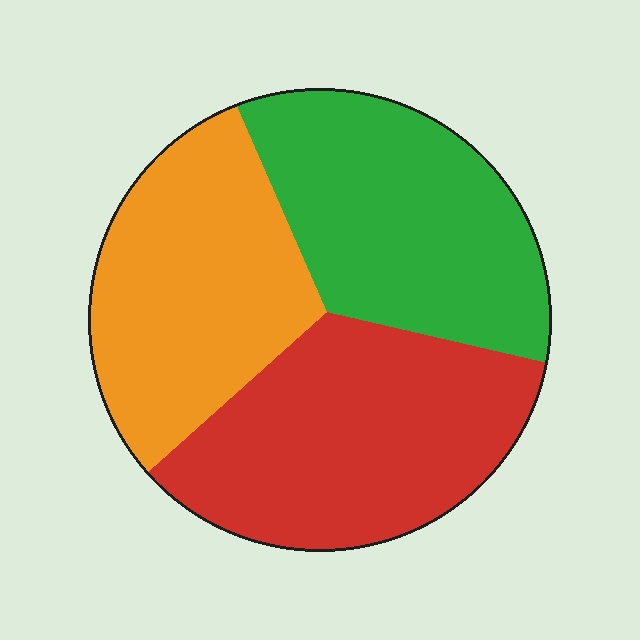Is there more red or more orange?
Red.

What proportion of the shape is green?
Green takes up about one third (1/3) of the shape.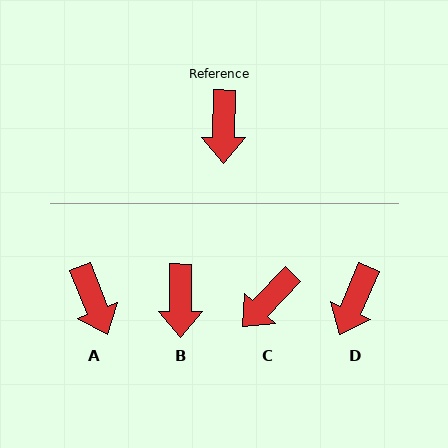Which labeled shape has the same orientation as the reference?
B.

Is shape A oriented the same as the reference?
No, it is off by about 22 degrees.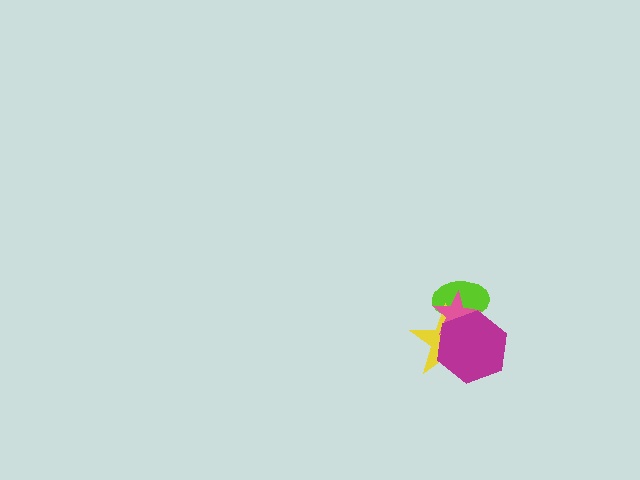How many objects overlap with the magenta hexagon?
3 objects overlap with the magenta hexagon.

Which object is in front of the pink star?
The magenta hexagon is in front of the pink star.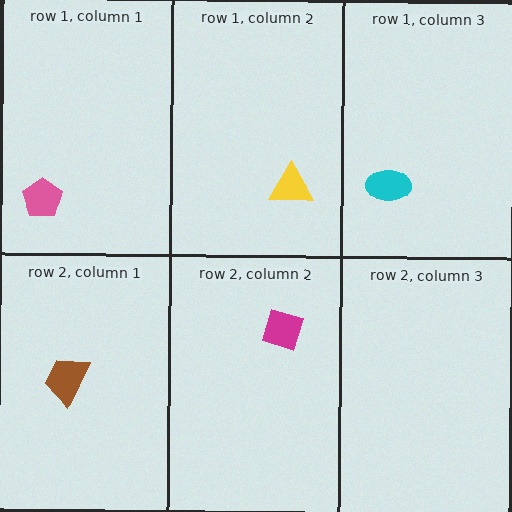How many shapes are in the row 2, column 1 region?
1.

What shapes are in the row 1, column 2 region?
The yellow triangle.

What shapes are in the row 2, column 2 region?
The magenta diamond.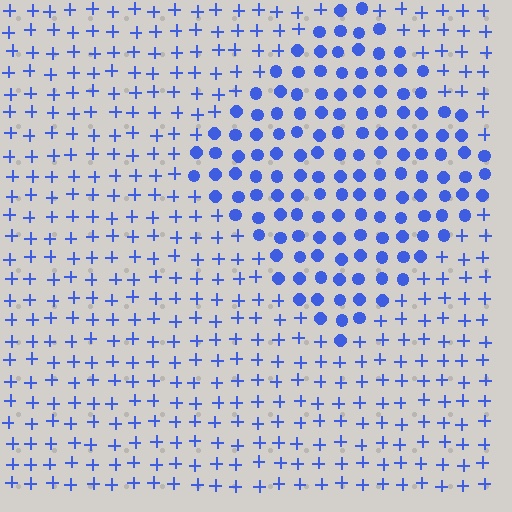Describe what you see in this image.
The image is filled with small blue elements arranged in a uniform grid. A diamond-shaped region contains circles, while the surrounding area contains plus signs. The boundary is defined purely by the change in element shape.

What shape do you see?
I see a diamond.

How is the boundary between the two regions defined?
The boundary is defined by a change in element shape: circles inside vs. plus signs outside. All elements share the same color and spacing.